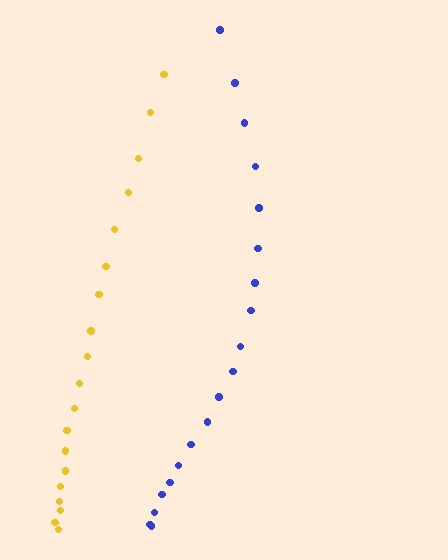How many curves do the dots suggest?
There are 2 distinct paths.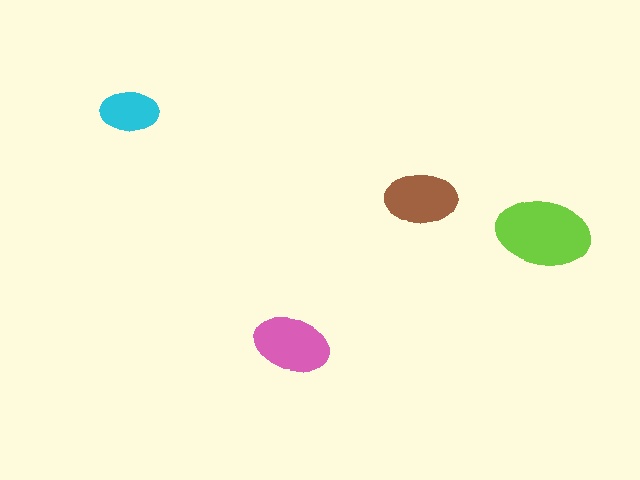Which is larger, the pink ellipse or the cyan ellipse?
The pink one.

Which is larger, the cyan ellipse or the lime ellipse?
The lime one.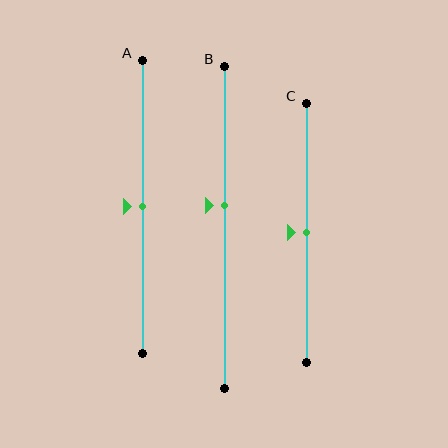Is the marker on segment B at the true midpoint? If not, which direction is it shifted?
No, the marker on segment B is shifted upward by about 7% of the segment length.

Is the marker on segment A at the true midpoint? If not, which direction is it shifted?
Yes, the marker on segment A is at the true midpoint.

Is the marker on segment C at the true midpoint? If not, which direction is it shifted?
Yes, the marker on segment C is at the true midpoint.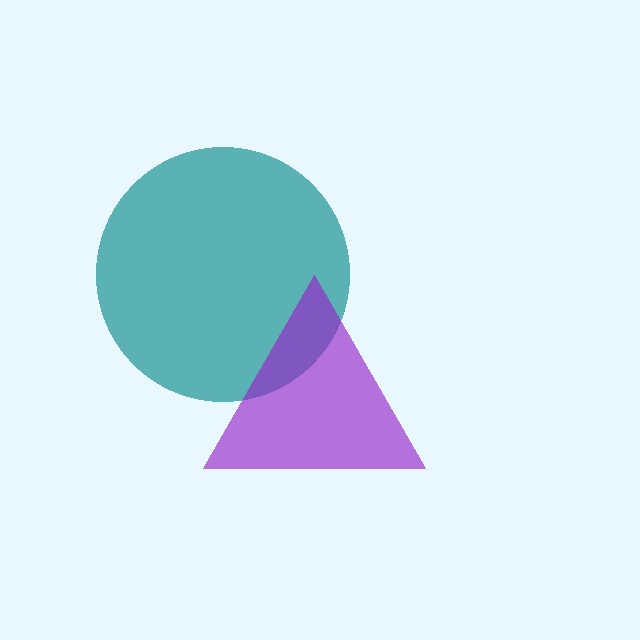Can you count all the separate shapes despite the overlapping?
Yes, there are 2 separate shapes.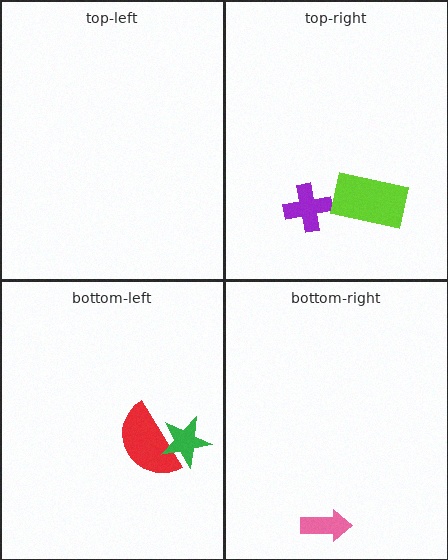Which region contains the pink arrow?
The bottom-right region.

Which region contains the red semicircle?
The bottom-left region.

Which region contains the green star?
The bottom-left region.